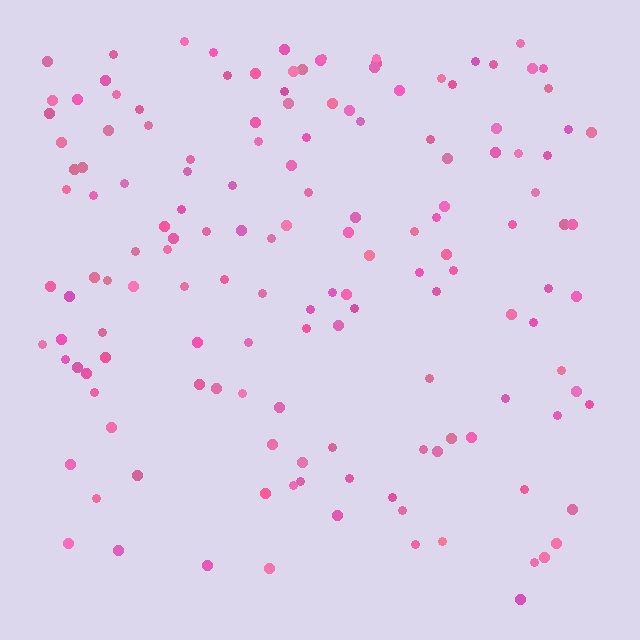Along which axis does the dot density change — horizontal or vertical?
Vertical.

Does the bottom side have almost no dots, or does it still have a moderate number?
Still a moderate number, just noticeably fewer than the top.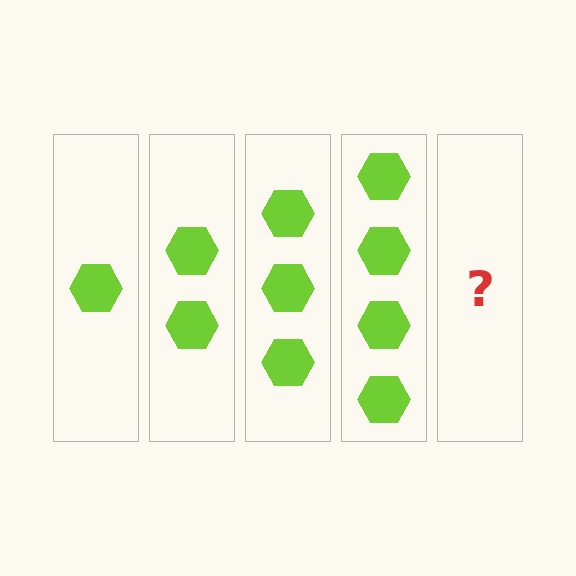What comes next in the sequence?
The next element should be 5 hexagons.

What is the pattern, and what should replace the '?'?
The pattern is that each step adds one more hexagon. The '?' should be 5 hexagons.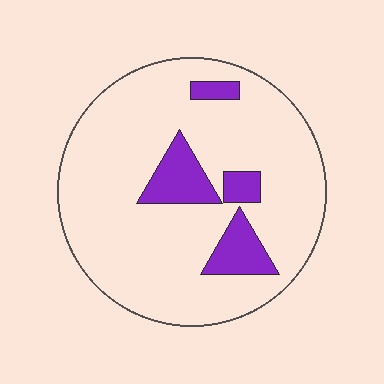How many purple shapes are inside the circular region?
4.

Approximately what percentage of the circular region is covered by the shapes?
Approximately 15%.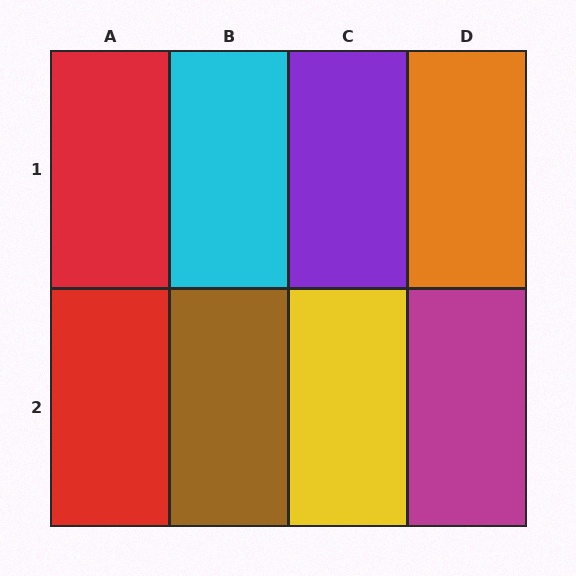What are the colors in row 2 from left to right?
Red, brown, yellow, magenta.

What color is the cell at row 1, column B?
Cyan.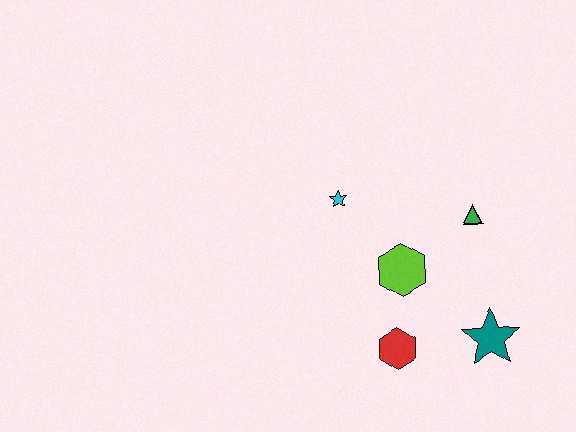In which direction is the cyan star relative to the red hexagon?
The cyan star is above the red hexagon.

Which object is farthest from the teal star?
The cyan star is farthest from the teal star.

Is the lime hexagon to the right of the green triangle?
No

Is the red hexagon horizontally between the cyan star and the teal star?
Yes